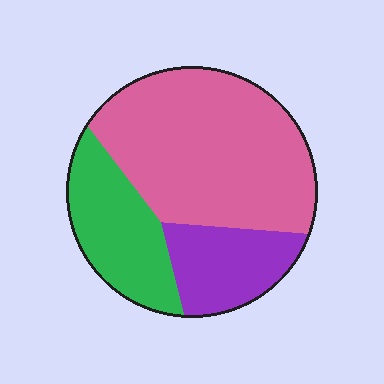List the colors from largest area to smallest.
From largest to smallest: pink, green, purple.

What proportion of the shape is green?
Green takes up about one quarter (1/4) of the shape.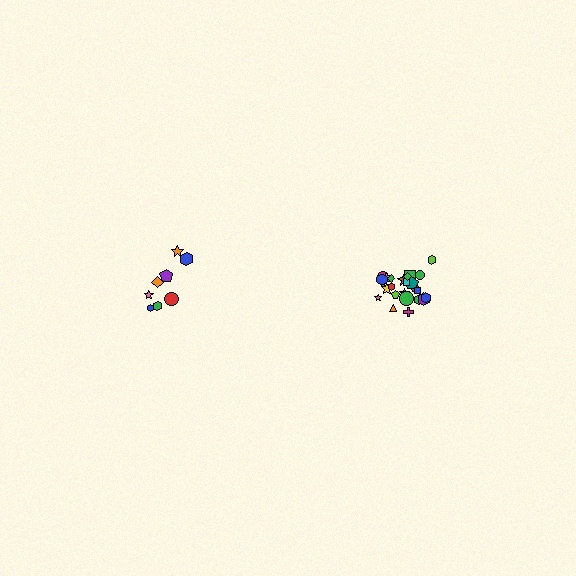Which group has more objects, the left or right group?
The right group.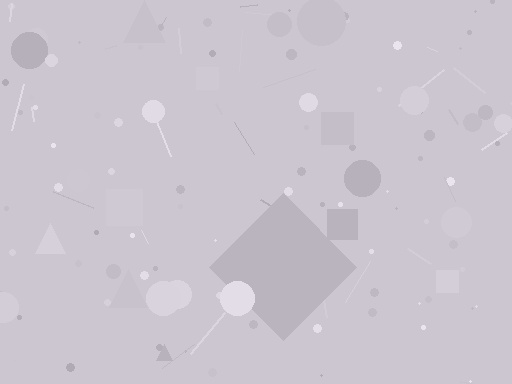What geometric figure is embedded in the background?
A diamond is embedded in the background.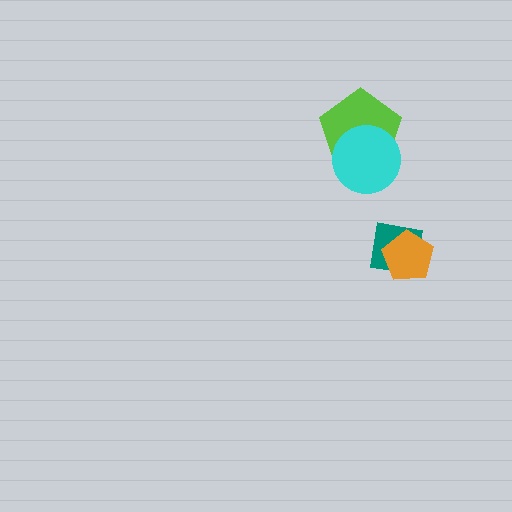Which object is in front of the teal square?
The orange pentagon is in front of the teal square.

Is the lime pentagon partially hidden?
Yes, it is partially covered by another shape.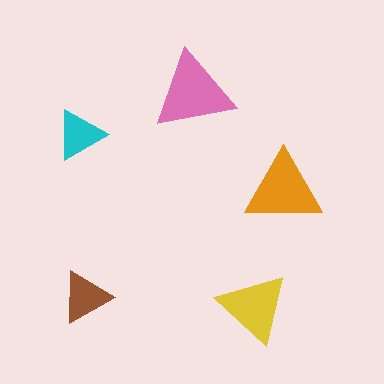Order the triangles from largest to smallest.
the pink one, the orange one, the yellow one, the brown one, the cyan one.